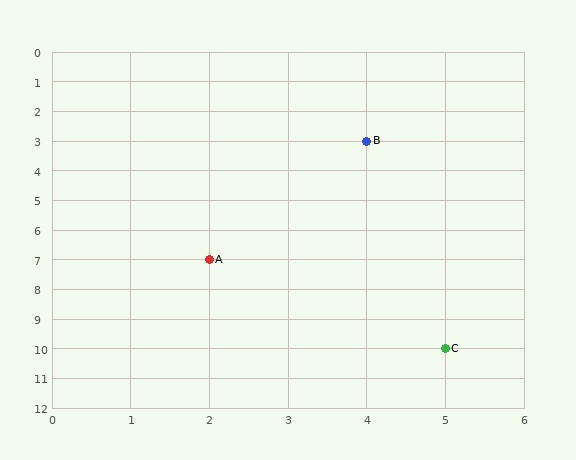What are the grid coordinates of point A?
Point A is at grid coordinates (2, 7).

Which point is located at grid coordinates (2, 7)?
Point A is at (2, 7).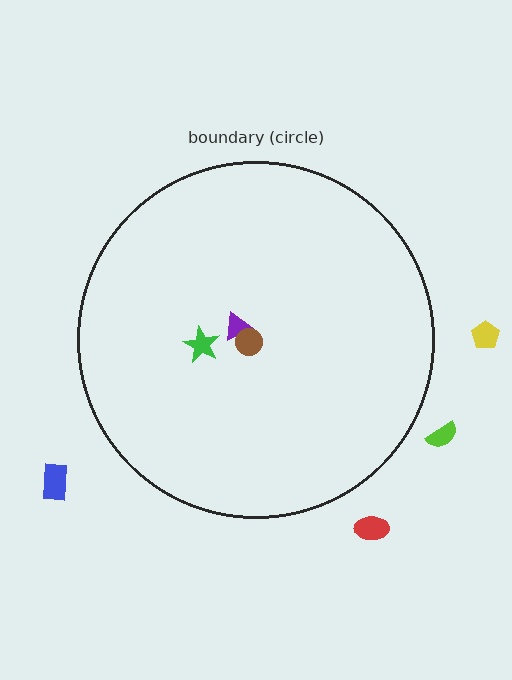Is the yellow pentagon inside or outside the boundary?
Outside.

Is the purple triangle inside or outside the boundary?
Inside.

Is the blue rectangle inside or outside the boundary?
Outside.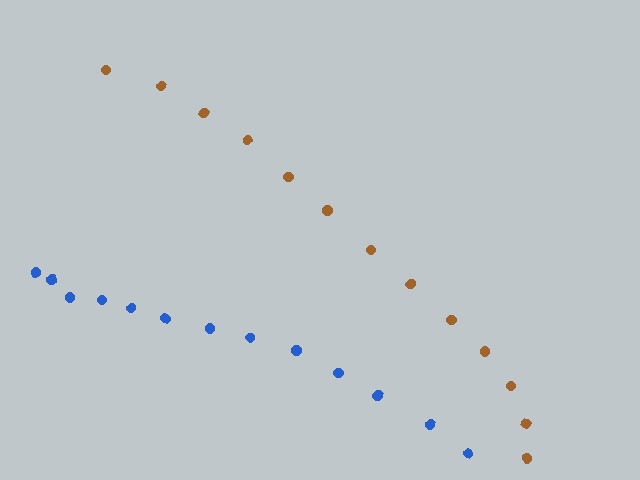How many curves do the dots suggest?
There are 2 distinct paths.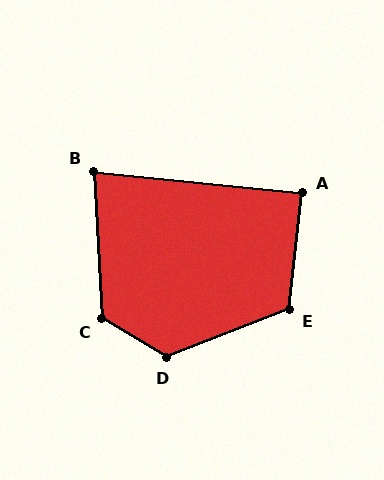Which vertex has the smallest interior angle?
B, at approximately 81 degrees.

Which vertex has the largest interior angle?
D, at approximately 128 degrees.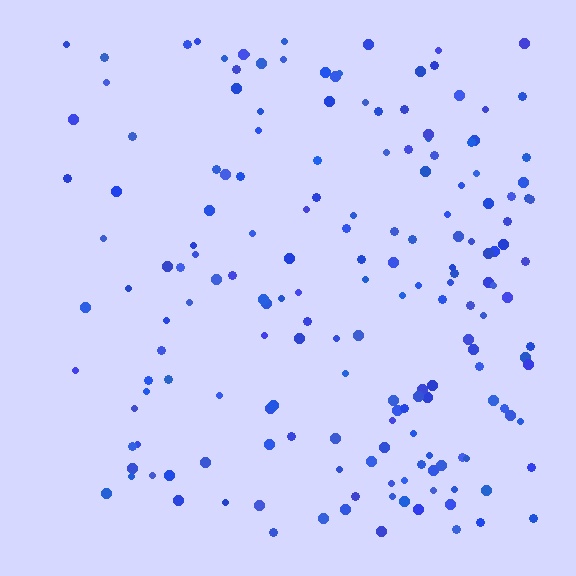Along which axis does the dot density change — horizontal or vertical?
Horizontal.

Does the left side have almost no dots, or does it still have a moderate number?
Still a moderate number, just noticeably fewer than the right.